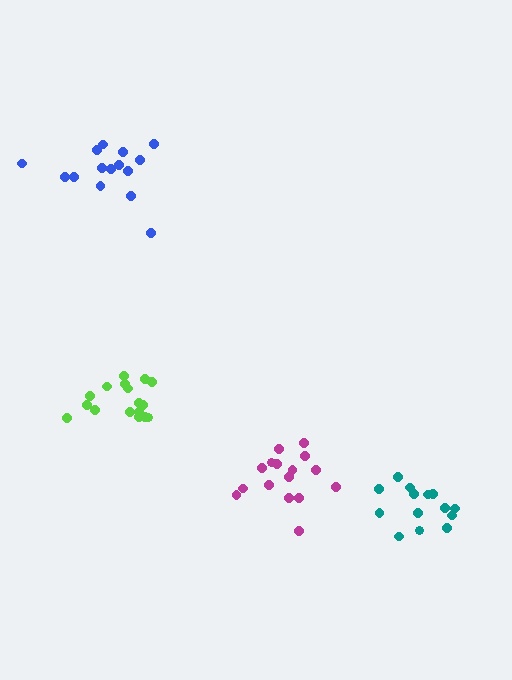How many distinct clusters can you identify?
There are 4 distinct clusters.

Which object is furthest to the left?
The lime cluster is leftmost.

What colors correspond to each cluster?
The clusters are colored: lime, blue, magenta, teal.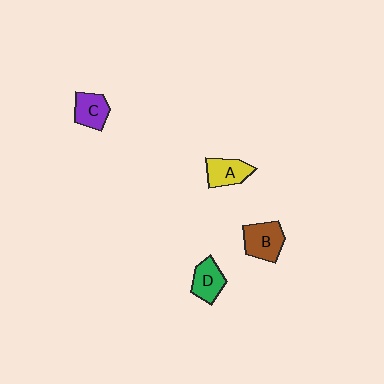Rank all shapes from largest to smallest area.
From largest to smallest: B (brown), A (yellow), D (green), C (purple).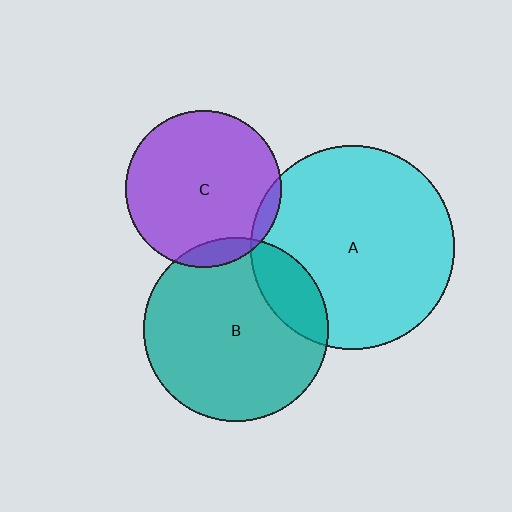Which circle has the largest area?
Circle A (cyan).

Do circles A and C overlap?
Yes.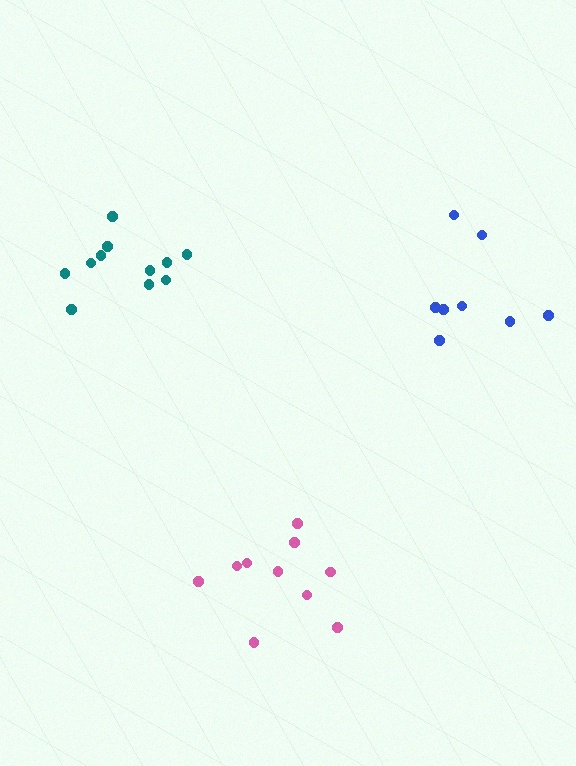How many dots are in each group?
Group 1: 11 dots, Group 2: 8 dots, Group 3: 10 dots (29 total).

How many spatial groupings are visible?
There are 3 spatial groupings.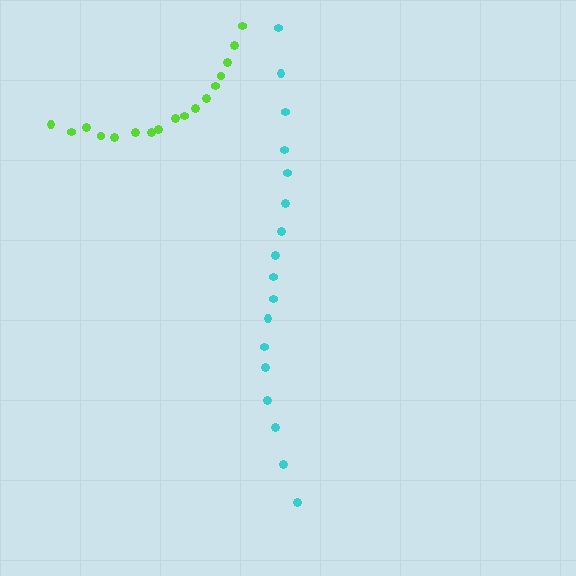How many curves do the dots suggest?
There are 2 distinct paths.